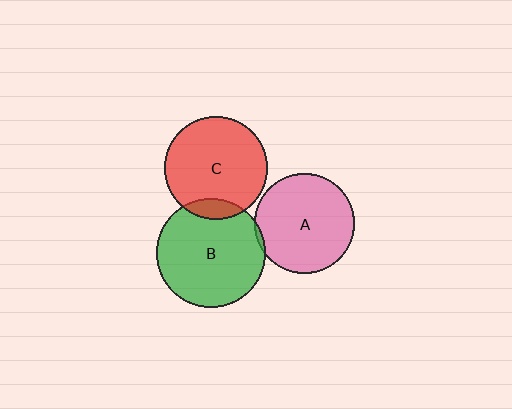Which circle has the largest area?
Circle B (green).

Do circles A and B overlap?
Yes.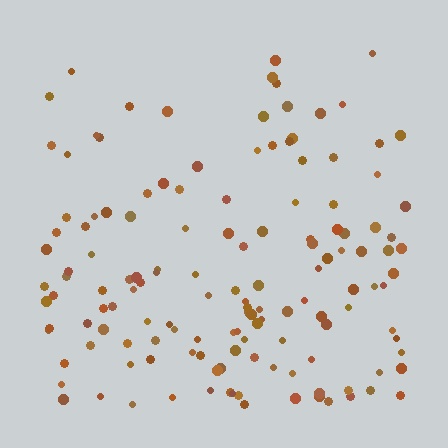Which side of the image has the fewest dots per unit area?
The top.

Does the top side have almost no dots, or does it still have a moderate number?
Still a moderate number, just noticeably fewer than the bottom.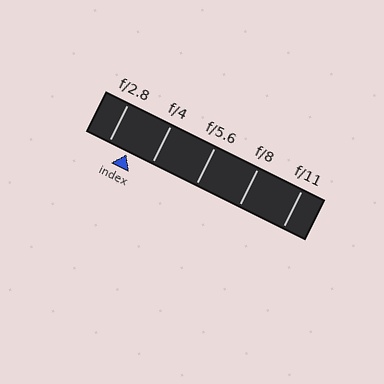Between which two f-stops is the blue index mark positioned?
The index mark is between f/2.8 and f/4.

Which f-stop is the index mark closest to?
The index mark is closest to f/2.8.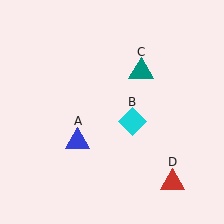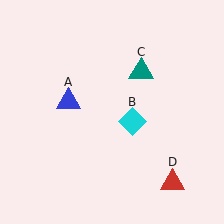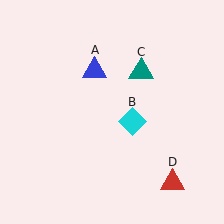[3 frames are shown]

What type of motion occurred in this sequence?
The blue triangle (object A) rotated clockwise around the center of the scene.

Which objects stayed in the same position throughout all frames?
Cyan diamond (object B) and teal triangle (object C) and red triangle (object D) remained stationary.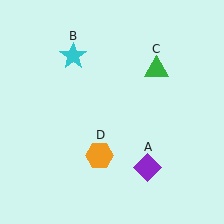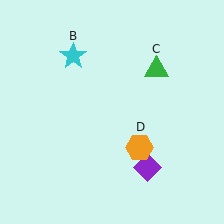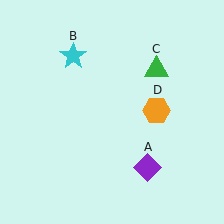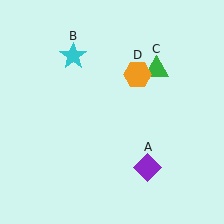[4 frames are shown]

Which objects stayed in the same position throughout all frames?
Purple diamond (object A) and cyan star (object B) and green triangle (object C) remained stationary.